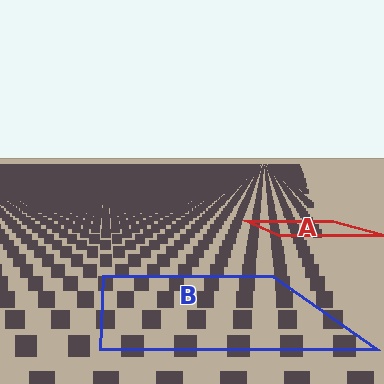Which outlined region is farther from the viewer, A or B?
Region A is farther from the viewer — the texture elements inside it appear smaller and more densely packed.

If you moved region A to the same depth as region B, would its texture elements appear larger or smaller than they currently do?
They would appear larger. At a closer depth, the same texture elements are projected at a bigger on-screen size.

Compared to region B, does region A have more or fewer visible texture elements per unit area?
Region A has more texture elements per unit area — they are packed more densely because it is farther away.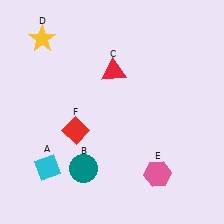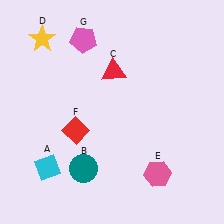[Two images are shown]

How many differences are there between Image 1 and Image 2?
There is 1 difference between the two images.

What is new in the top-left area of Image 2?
A pink pentagon (G) was added in the top-left area of Image 2.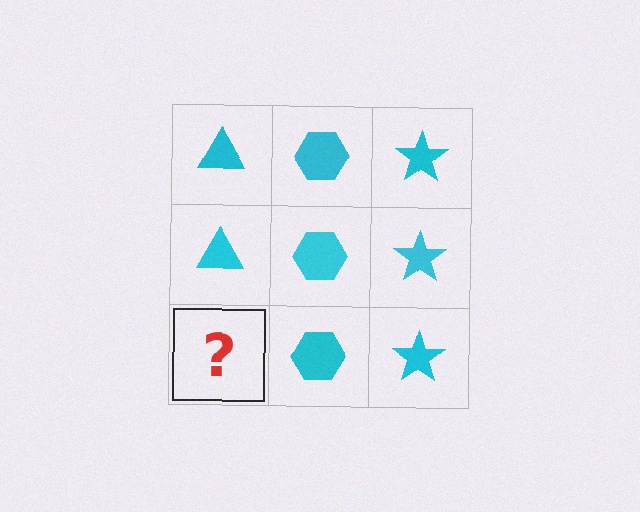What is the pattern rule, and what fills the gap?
The rule is that each column has a consistent shape. The gap should be filled with a cyan triangle.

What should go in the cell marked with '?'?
The missing cell should contain a cyan triangle.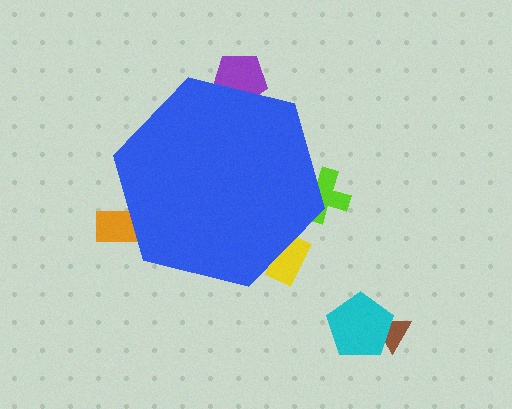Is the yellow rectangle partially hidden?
Yes, the yellow rectangle is partially hidden behind the blue hexagon.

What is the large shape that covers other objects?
A blue hexagon.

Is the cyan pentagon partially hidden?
No, the cyan pentagon is fully visible.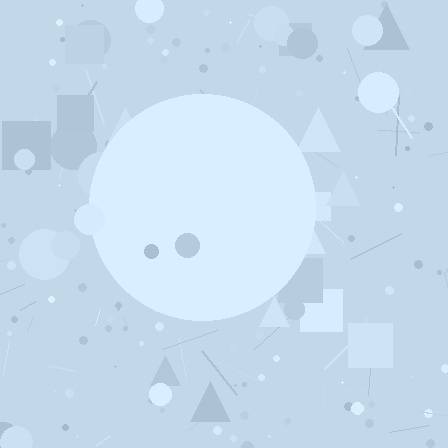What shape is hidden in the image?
A circle is hidden in the image.